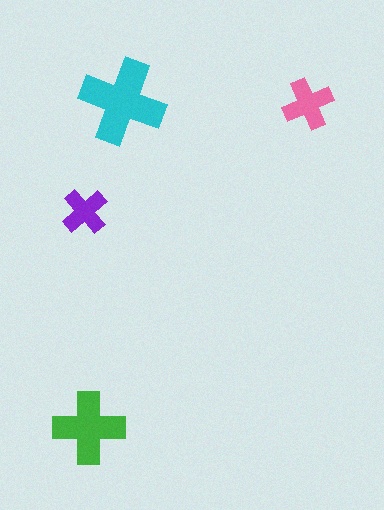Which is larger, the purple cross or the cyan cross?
The cyan one.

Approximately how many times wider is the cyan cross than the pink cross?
About 1.5 times wider.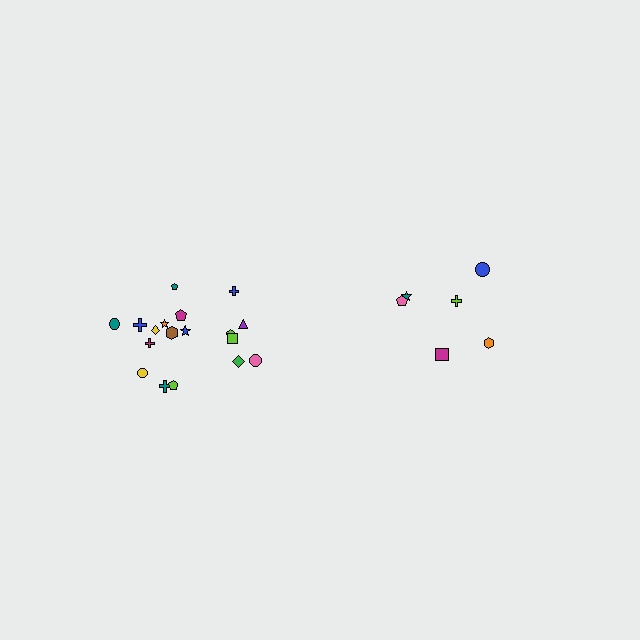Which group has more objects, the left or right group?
The left group.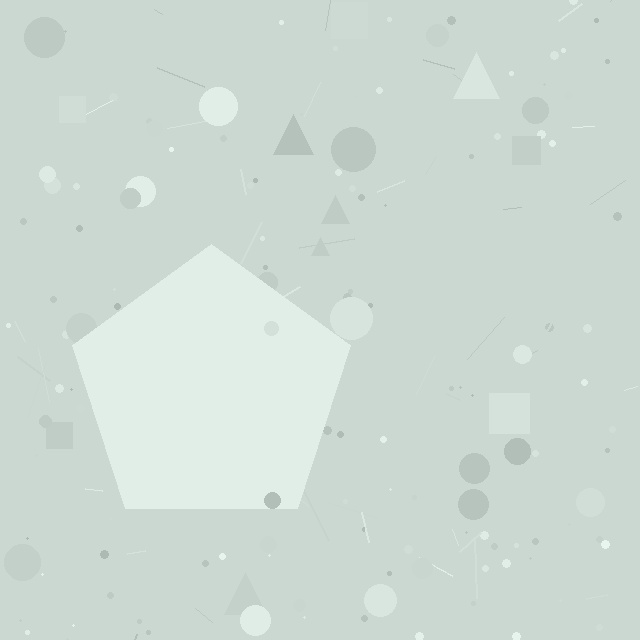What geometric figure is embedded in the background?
A pentagon is embedded in the background.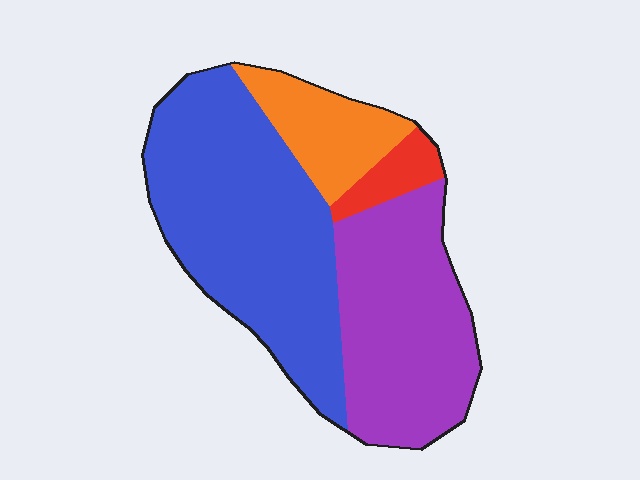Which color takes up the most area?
Blue, at roughly 45%.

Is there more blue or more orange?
Blue.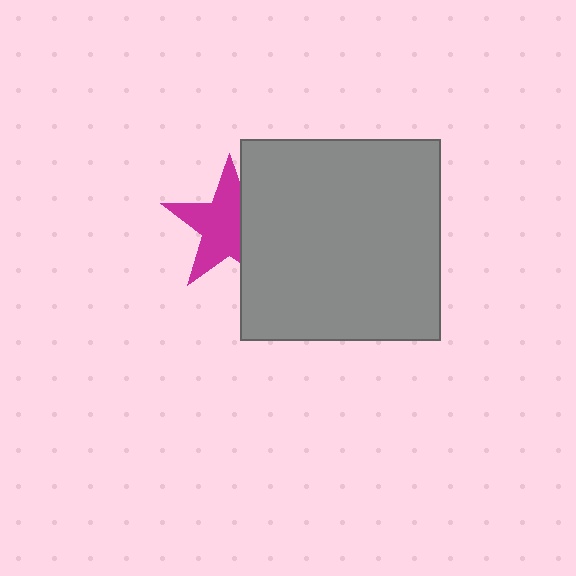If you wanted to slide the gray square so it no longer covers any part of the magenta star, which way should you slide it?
Slide it right — that is the most direct way to separate the two shapes.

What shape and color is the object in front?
The object in front is a gray square.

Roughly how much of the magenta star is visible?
About half of it is visible (roughly 64%).